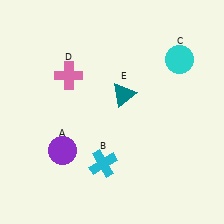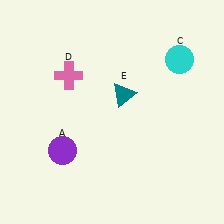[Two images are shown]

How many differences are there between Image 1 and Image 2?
There is 1 difference between the two images.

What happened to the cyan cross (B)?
The cyan cross (B) was removed in Image 2. It was in the bottom-left area of Image 1.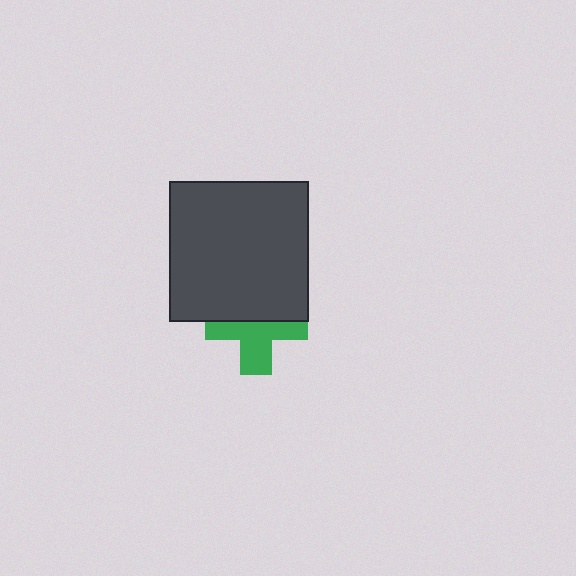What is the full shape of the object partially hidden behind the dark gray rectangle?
The partially hidden object is a green cross.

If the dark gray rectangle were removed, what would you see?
You would see the complete green cross.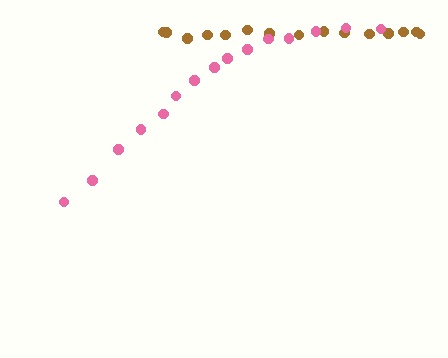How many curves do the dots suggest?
There are 2 distinct paths.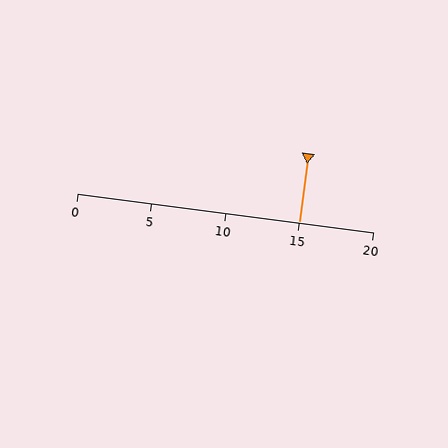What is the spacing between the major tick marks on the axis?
The major ticks are spaced 5 apart.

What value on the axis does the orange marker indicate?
The marker indicates approximately 15.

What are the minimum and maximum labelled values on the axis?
The axis runs from 0 to 20.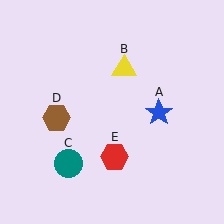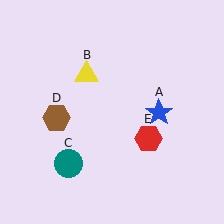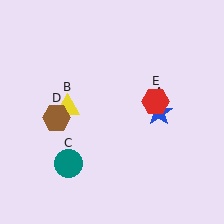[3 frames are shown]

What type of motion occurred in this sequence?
The yellow triangle (object B), red hexagon (object E) rotated counterclockwise around the center of the scene.